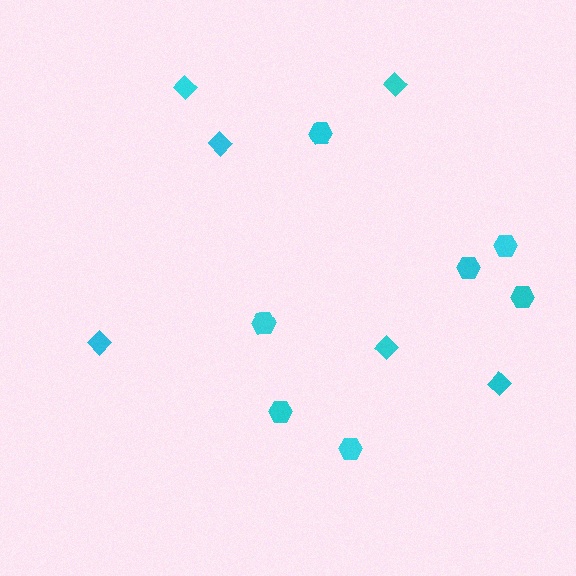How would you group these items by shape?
There are 2 groups: one group of hexagons (7) and one group of diamonds (6).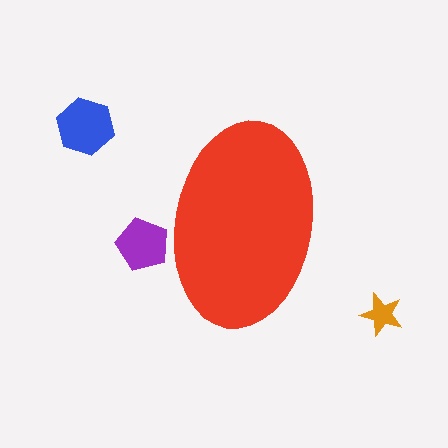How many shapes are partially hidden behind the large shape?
1 shape is partially hidden.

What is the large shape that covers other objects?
A red ellipse.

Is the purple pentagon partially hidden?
Yes, the purple pentagon is partially hidden behind the red ellipse.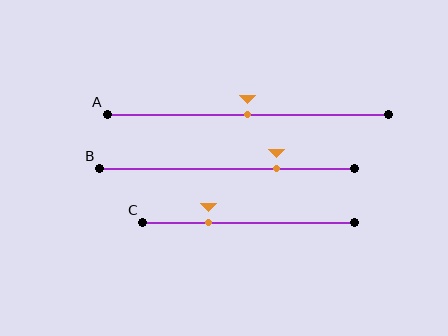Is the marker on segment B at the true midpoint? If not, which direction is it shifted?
No, the marker on segment B is shifted to the right by about 20% of the segment length.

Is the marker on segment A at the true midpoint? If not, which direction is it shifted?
Yes, the marker on segment A is at the true midpoint.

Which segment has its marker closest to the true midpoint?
Segment A has its marker closest to the true midpoint.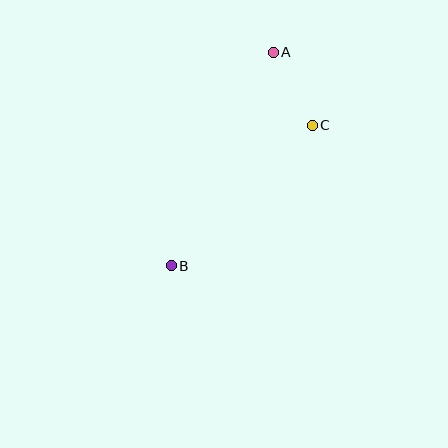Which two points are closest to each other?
Points A and C are closest to each other.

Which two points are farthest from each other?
Points A and B are farthest from each other.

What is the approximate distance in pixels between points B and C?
The distance between B and C is approximately 199 pixels.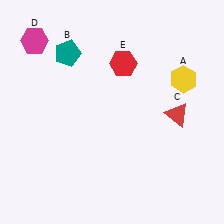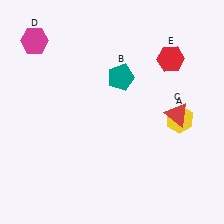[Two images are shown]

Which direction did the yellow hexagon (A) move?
The yellow hexagon (A) moved down.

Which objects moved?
The objects that moved are: the yellow hexagon (A), the teal pentagon (B), the red hexagon (E).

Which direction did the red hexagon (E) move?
The red hexagon (E) moved right.